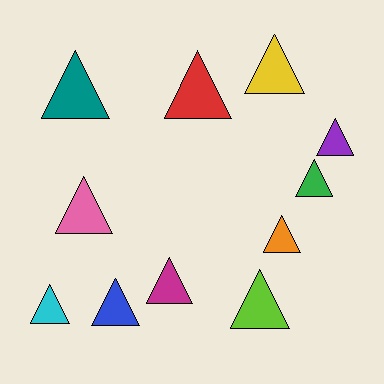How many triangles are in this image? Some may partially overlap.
There are 11 triangles.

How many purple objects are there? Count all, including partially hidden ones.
There is 1 purple object.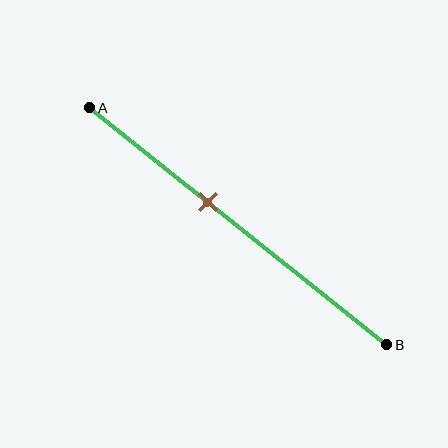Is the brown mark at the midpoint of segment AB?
No, the mark is at about 40% from A, not at the 50% midpoint.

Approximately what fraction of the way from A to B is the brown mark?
The brown mark is approximately 40% of the way from A to B.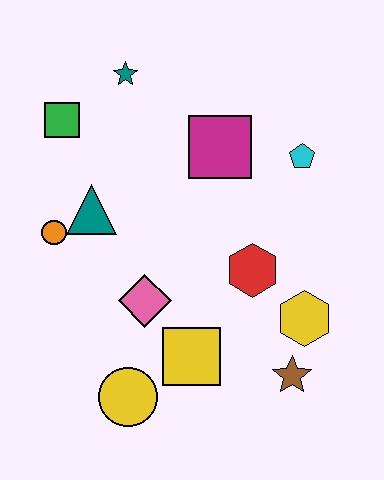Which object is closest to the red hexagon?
The yellow hexagon is closest to the red hexagon.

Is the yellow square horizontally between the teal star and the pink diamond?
No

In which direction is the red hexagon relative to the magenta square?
The red hexagon is below the magenta square.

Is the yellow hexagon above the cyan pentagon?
No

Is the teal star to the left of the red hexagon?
Yes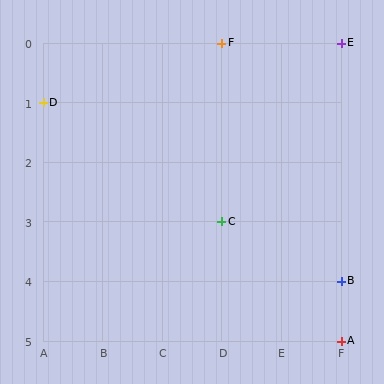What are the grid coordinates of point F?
Point F is at grid coordinates (D, 0).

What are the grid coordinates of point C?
Point C is at grid coordinates (D, 3).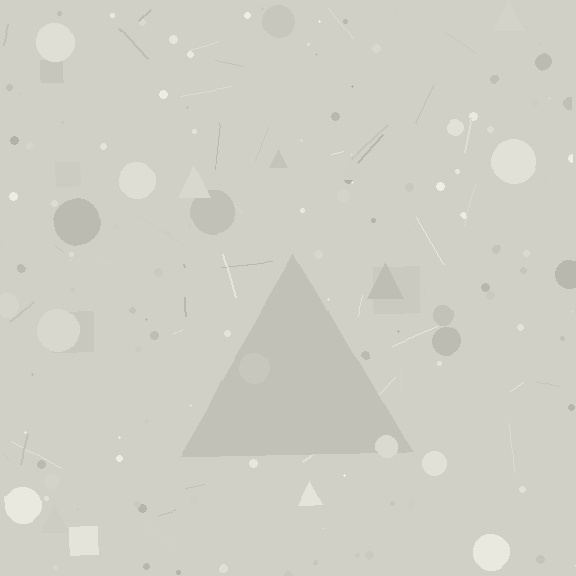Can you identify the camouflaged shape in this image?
The camouflaged shape is a triangle.